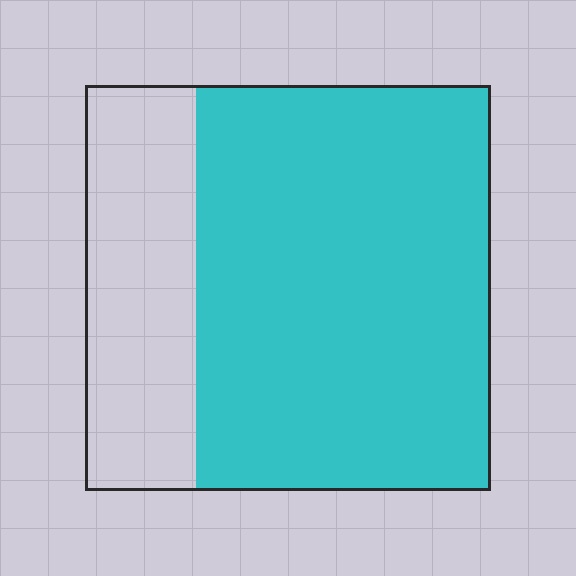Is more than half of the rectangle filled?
Yes.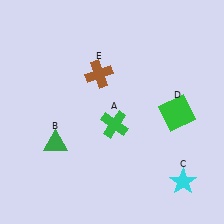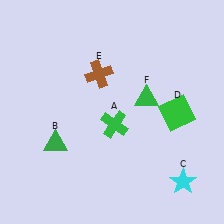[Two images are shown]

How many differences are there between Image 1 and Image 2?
There is 1 difference between the two images.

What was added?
A green triangle (F) was added in Image 2.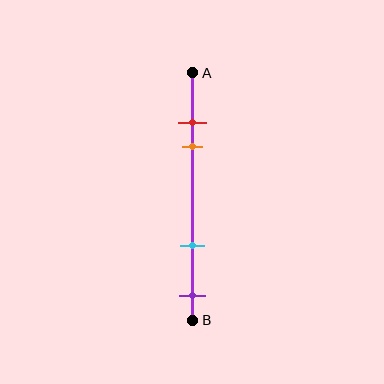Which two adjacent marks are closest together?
The red and orange marks are the closest adjacent pair.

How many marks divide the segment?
There are 4 marks dividing the segment.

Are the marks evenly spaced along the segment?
No, the marks are not evenly spaced.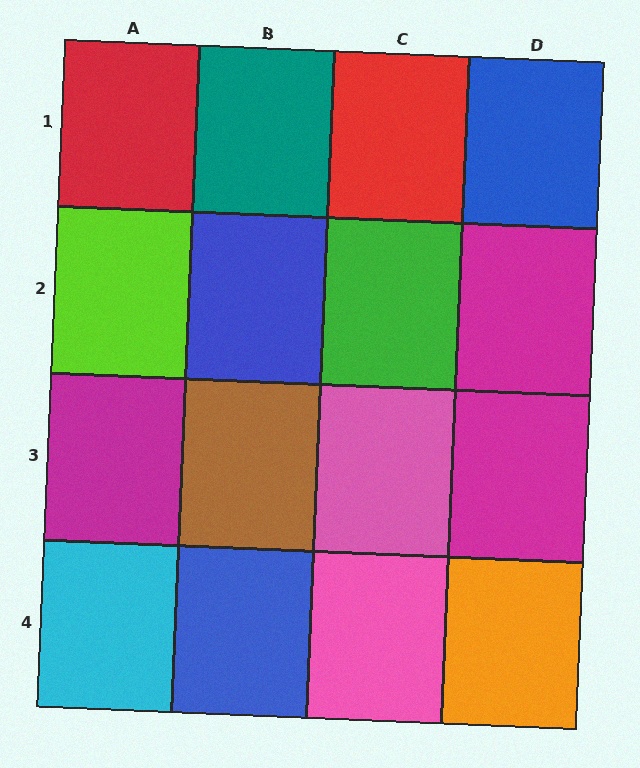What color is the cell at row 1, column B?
Teal.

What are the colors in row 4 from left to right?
Cyan, blue, pink, orange.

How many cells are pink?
2 cells are pink.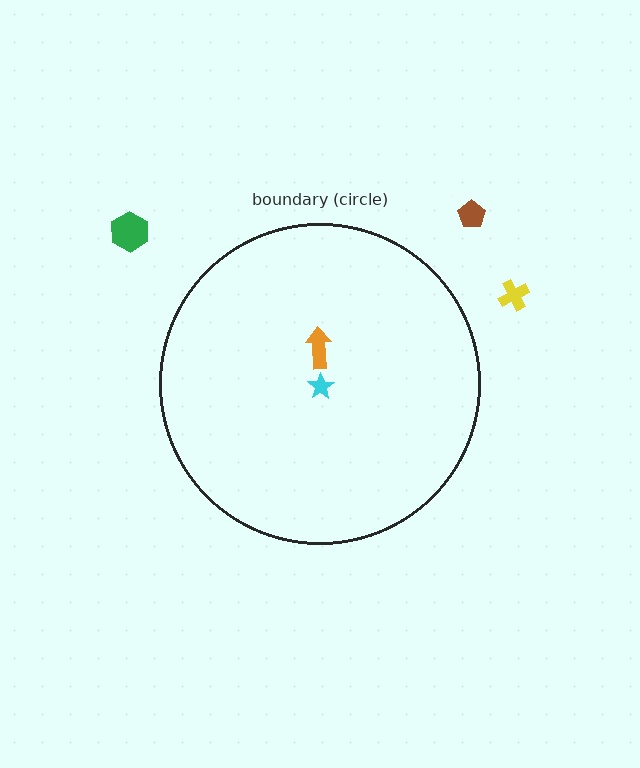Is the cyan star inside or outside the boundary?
Inside.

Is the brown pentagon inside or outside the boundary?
Outside.